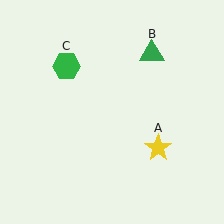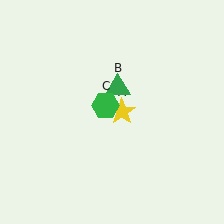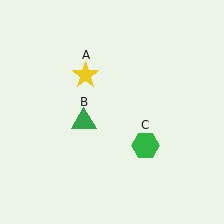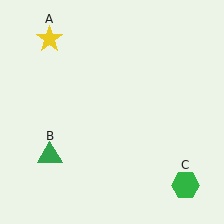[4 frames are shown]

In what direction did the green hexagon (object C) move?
The green hexagon (object C) moved down and to the right.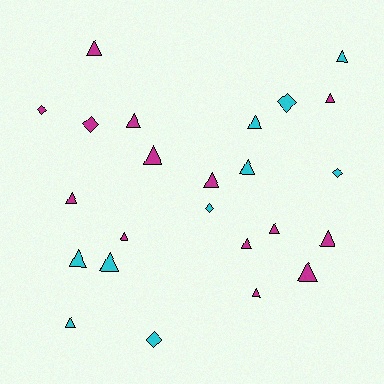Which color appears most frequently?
Magenta, with 14 objects.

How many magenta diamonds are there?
There are 2 magenta diamonds.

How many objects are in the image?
There are 24 objects.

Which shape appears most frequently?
Triangle, with 18 objects.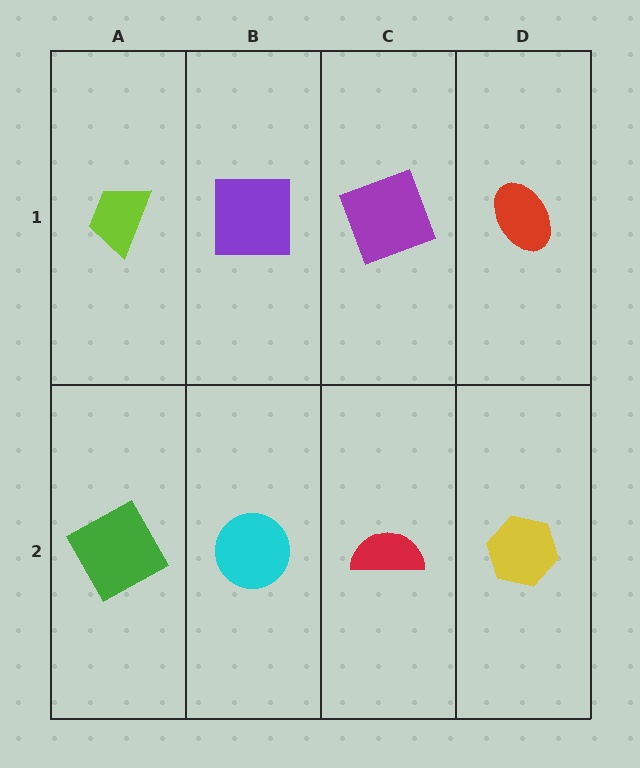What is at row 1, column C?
A purple square.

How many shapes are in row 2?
4 shapes.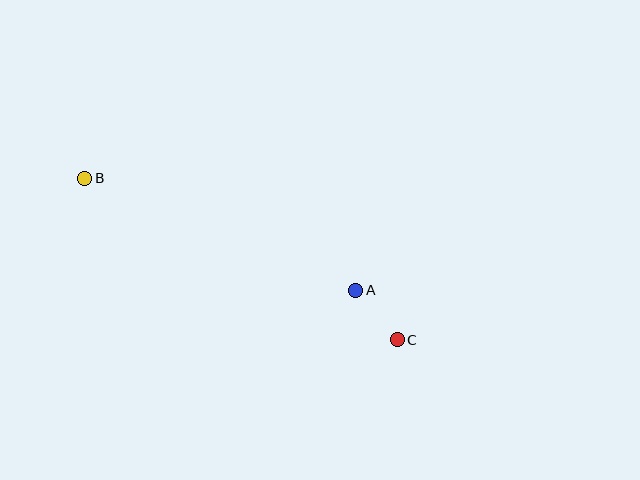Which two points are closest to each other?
Points A and C are closest to each other.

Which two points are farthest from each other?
Points B and C are farthest from each other.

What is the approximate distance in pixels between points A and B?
The distance between A and B is approximately 293 pixels.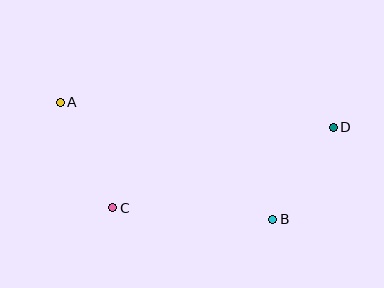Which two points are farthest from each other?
Points A and D are farthest from each other.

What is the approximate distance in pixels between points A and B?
The distance between A and B is approximately 243 pixels.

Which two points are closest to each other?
Points B and D are closest to each other.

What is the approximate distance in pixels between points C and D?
The distance between C and D is approximately 235 pixels.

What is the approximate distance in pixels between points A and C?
The distance between A and C is approximately 118 pixels.